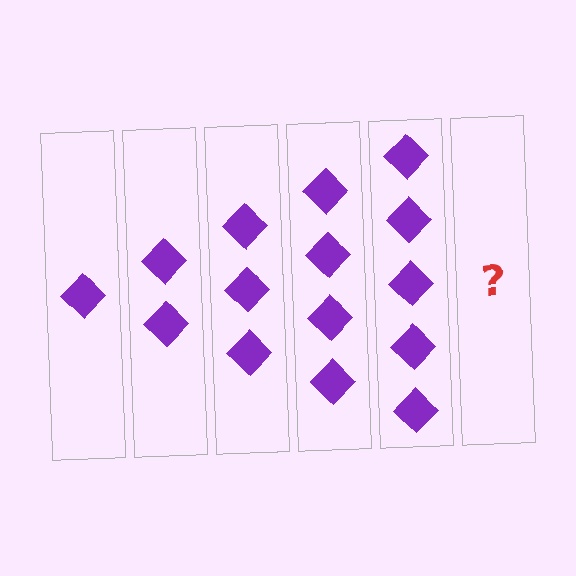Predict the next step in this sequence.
The next step is 6 diamonds.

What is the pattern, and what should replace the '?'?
The pattern is that each step adds one more diamond. The '?' should be 6 diamonds.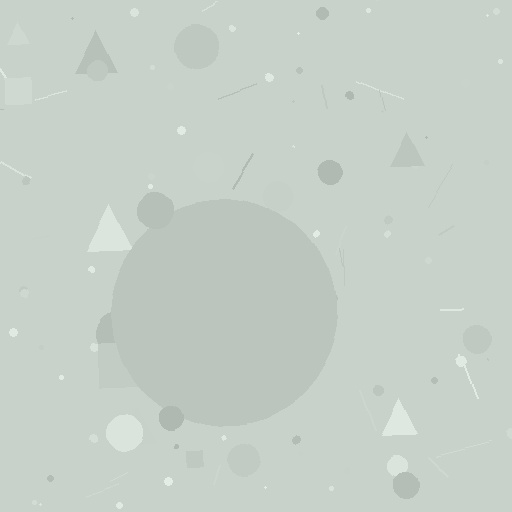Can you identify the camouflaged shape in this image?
The camouflaged shape is a circle.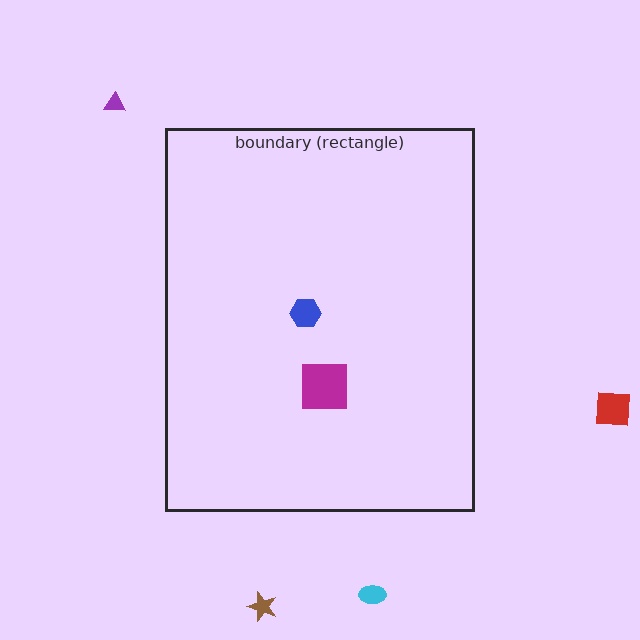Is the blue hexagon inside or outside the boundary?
Inside.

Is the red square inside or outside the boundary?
Outside.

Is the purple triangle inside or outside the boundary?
Outside.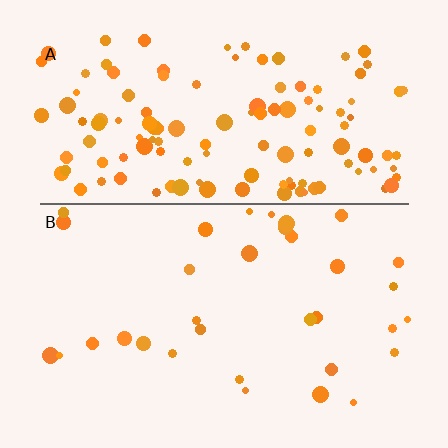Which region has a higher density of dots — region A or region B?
A (the top).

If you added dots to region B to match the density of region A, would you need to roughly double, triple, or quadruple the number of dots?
Approximately quadruple.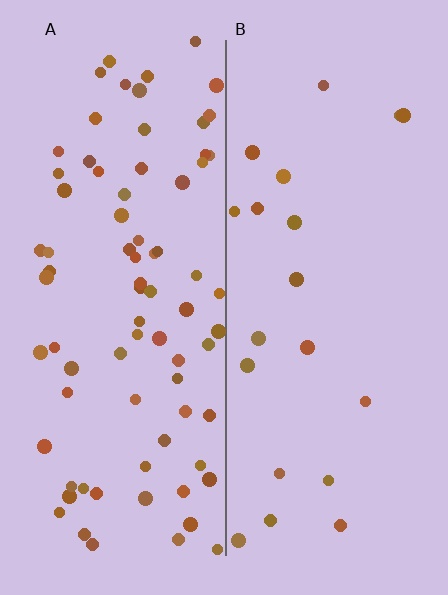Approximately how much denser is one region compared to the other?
Approximately 3.8× — region A over region B.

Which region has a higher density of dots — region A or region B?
A (the left).